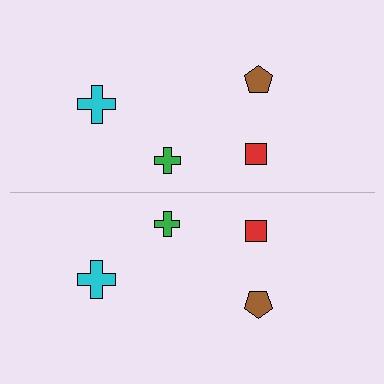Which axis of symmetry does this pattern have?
The pattern has a horizontal axis of symmetry running through the center of the image.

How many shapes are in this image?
There are 8 shapes in this image.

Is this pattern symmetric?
Yes, this pattern has bilateral (reflection) symmetry.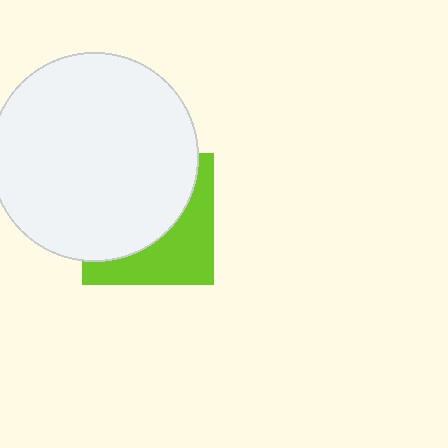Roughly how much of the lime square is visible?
A small part of it is visible (roughly 40%).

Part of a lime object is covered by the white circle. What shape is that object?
It is a square.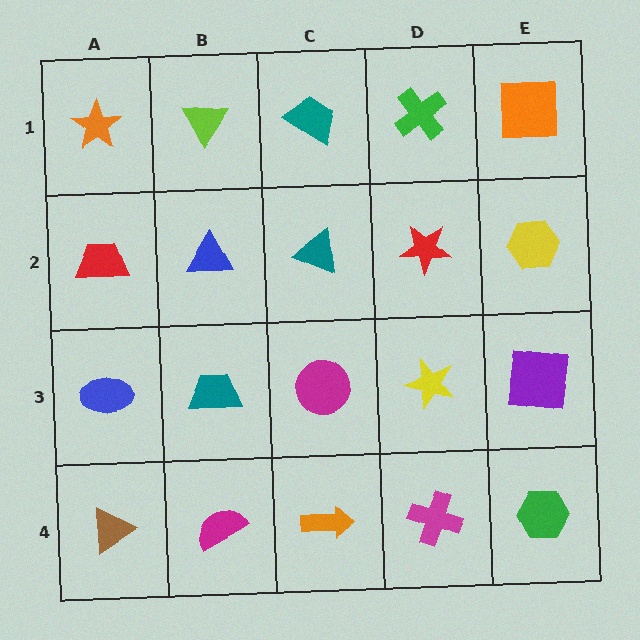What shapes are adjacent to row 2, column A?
An orange star (row 1, column A), a blue ellipse (row 3, column A), a blue triangle (row 2, column B).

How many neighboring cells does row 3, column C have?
4.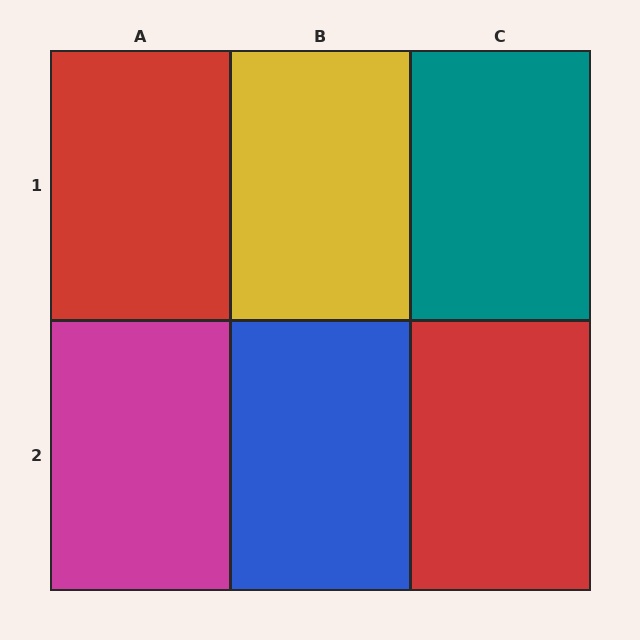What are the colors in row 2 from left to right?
Magenta, blue, red.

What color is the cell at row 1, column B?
Yellow.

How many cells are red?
2 cells are red.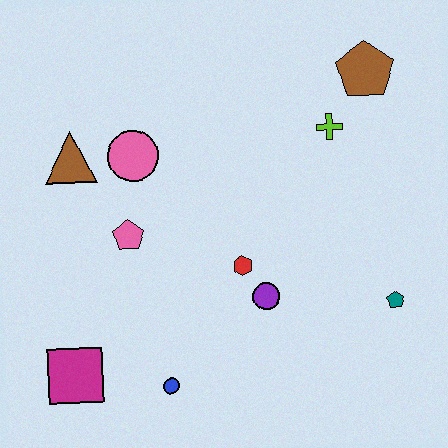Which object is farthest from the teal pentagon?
The brown triangle is farthest from the teal pentagon.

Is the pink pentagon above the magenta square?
Yes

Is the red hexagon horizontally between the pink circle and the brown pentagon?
Yes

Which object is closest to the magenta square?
The blue circle is closest to the magenta square.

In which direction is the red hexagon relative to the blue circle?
The red hexagon is above the blue circle.